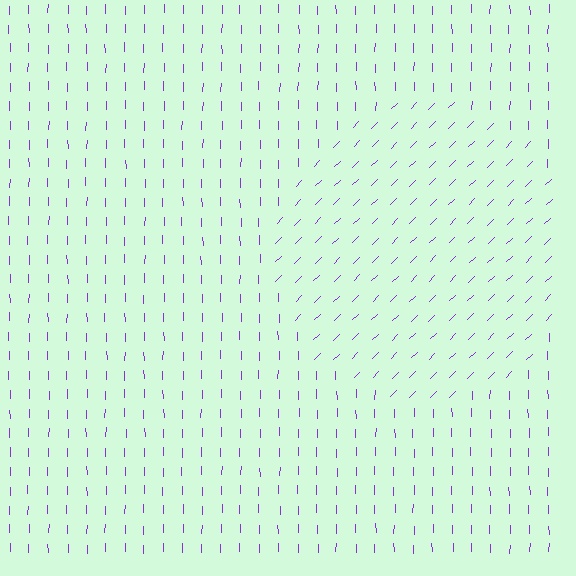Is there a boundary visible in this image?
Yes, there is a texture boundary formed by a change in line orientation.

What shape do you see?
I see a circle.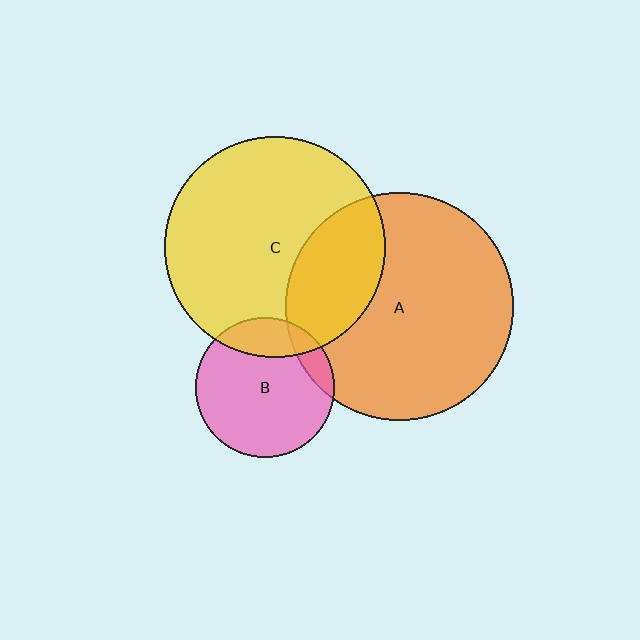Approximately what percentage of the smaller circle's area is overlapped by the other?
Approximately 10%.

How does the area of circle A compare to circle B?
Approximately 2.7 times.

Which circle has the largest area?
Circle A (orange).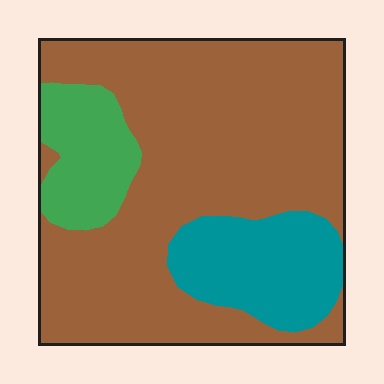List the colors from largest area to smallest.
From largest to smallest: brown, teal, green.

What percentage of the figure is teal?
Teal takes up about one sixth (1/6) of the figure.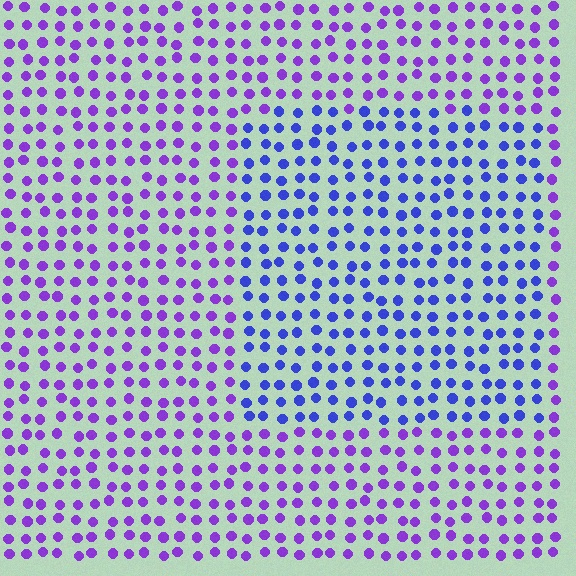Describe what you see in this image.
The image is filled with small purple elements in a uniform arrangement. A rectangle-shaped region is visible where the elements are tinted to a slightly different hue, forming a subtle color boundary.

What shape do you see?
I see a rectangle.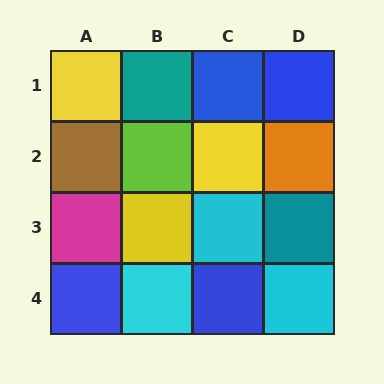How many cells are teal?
2 cells are teal.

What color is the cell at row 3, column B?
Yellow.